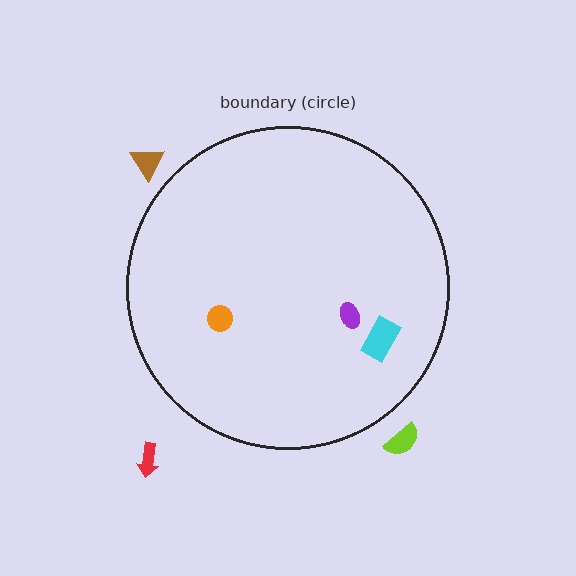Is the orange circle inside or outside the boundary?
Inside.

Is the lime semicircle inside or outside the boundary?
Outside.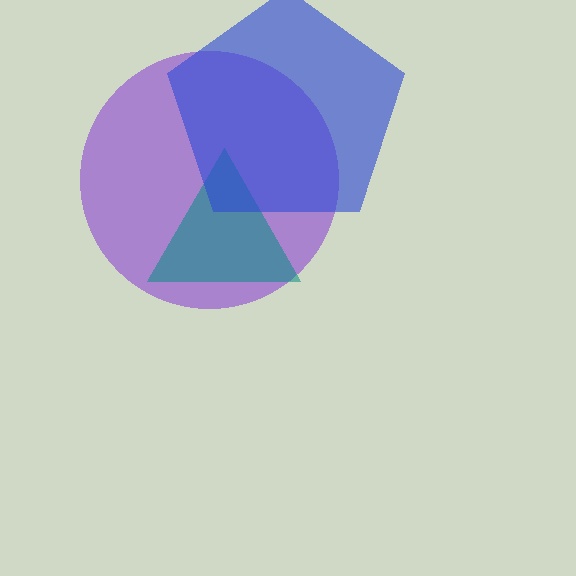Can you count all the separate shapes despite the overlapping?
Yes, there are 3 separate shapes.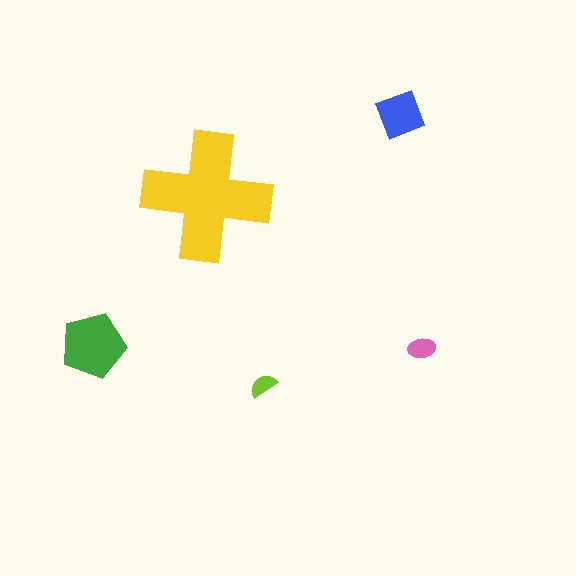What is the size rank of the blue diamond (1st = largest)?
3rd.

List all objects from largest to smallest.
The yellow cross, the green pentagon, the blue diamond, the pink ellipse, the lime semicircle.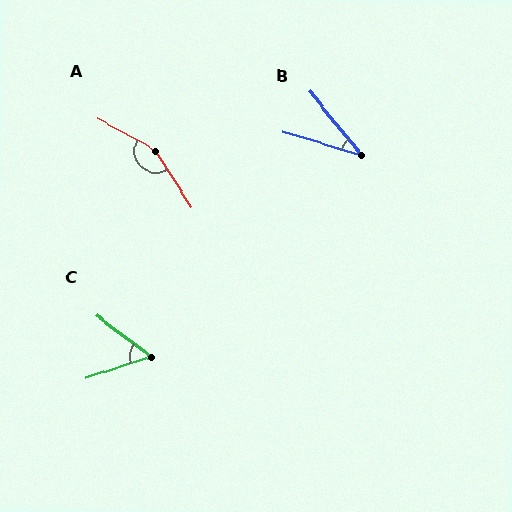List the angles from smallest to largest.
B (34°), C (56°), A (151°).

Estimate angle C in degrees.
Approximately 56 degrees.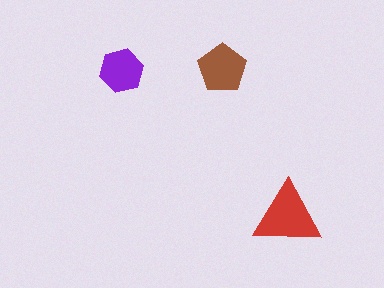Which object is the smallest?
The purple hexagon.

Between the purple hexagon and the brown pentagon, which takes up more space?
The brown pentagon.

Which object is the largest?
The red triangle.